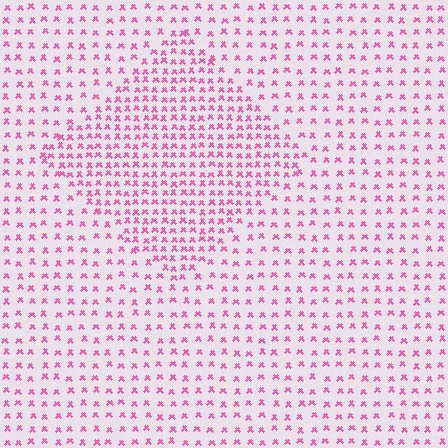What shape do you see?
I see a diamond.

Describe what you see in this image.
The image contains small pink elements arranged at two different densities. A diamond-shaped region is visible where the elements are more densely packed than the surrounding area.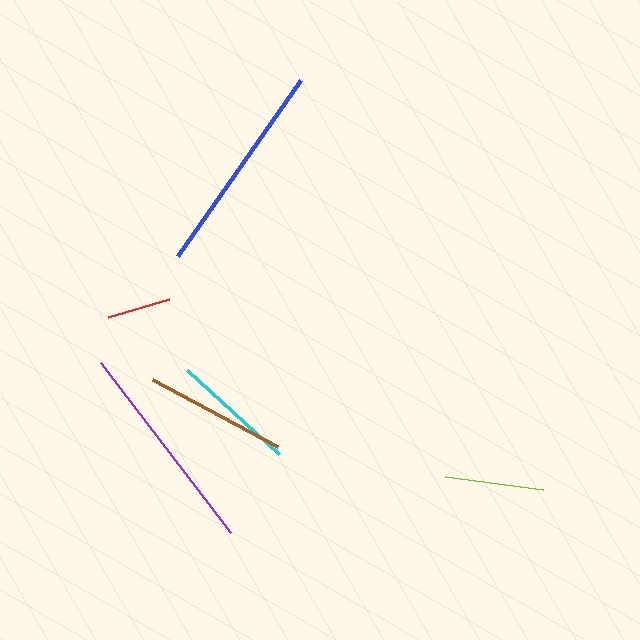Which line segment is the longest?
The blue line is the longest at approximately 215 pixels.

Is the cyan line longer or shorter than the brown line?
The brown line is longer than the cyan line.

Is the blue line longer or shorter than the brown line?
The blue line is longer than the brown line.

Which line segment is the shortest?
The red line is the shortest at approximately 63 pixels.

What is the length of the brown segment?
The brown segment is approximately 141 pixels long.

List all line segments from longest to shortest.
From longest to shortest: blue, purple, brown, cyan, lime, red.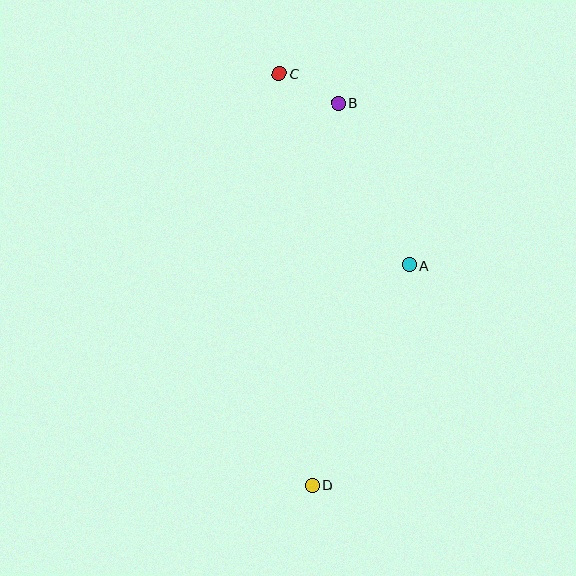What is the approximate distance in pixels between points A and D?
The distance between A and D is approximately 241 pixels.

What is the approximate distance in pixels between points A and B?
The distance between A and B is approximately 178 pixels.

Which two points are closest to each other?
Points B and C are closest to each other.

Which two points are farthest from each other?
Points C and D are farthest from each other.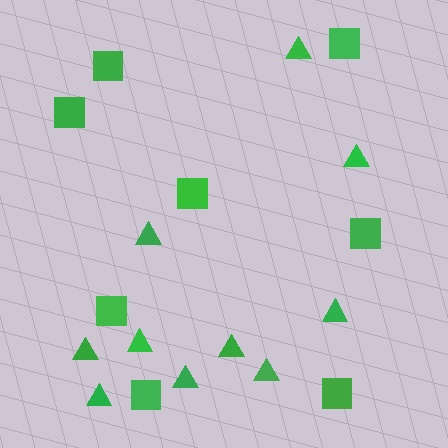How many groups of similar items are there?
There are 2 groups: one group of squares (8) and one group of triangles (10).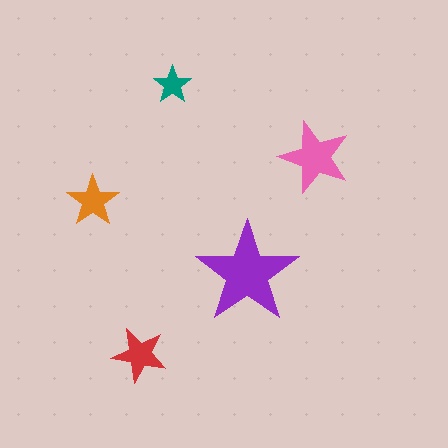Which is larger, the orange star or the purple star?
The purple one.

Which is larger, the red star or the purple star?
The purple one.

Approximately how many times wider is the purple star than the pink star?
About 1.5 times wider.